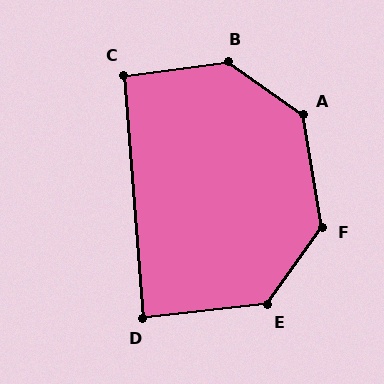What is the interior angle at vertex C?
Approximately 93 degrees (approximately right).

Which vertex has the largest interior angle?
B, at approximately 137 degrees.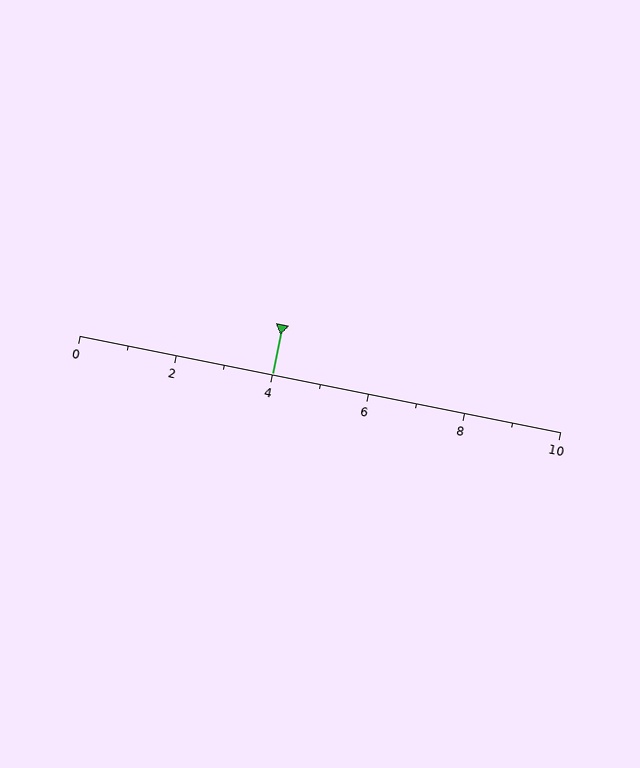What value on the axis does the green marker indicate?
The marker indicates approximately 4.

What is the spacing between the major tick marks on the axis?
The major ticks are spaced 2 apart.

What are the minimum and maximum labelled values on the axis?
The axis runs from 0 to 10.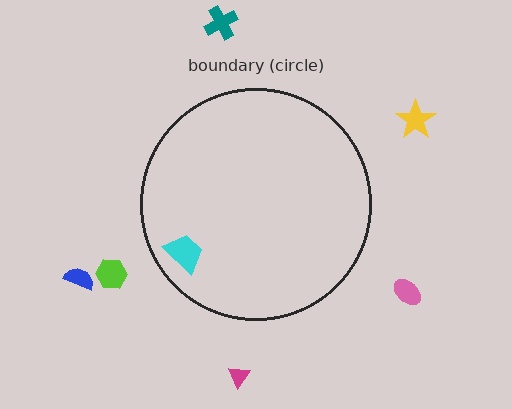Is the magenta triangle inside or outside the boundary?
Outside.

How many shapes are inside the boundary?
1 inside, 6 outside.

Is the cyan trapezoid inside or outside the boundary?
Inside.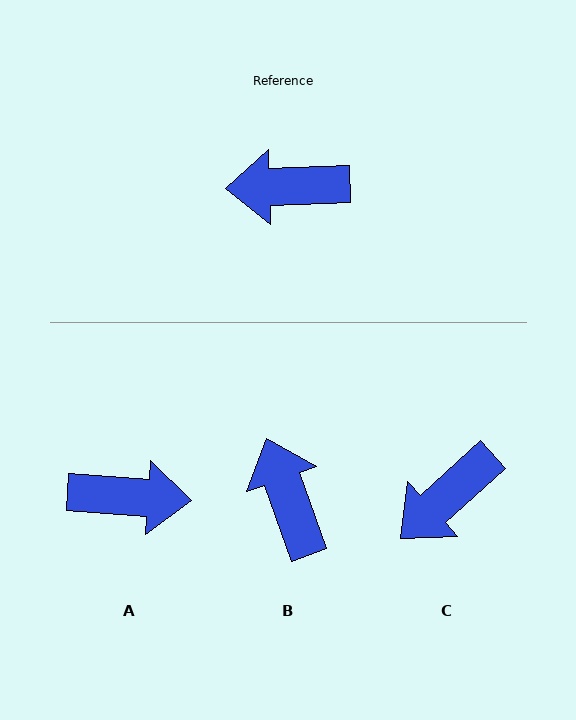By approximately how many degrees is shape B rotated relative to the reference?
Approximately 72 degrees clockwise.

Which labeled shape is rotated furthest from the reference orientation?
A, about 174 degrees away.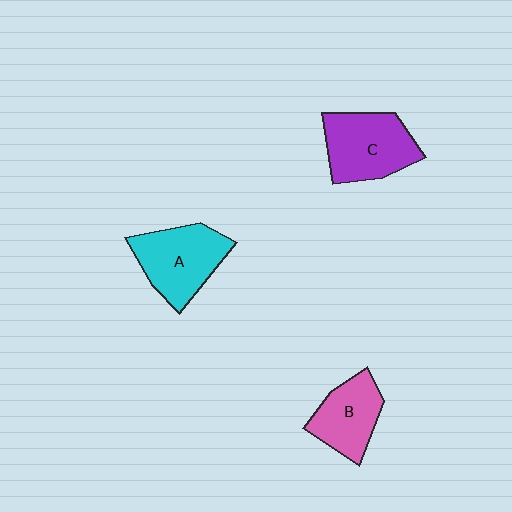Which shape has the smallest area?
Shape B (pink).